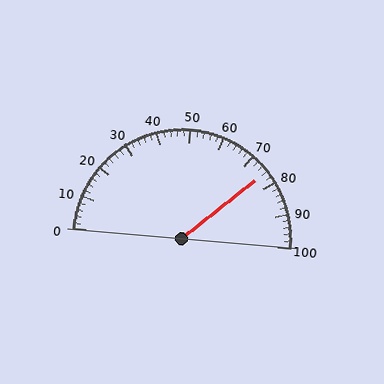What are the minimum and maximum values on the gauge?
The gauge ranges from 0 to 100.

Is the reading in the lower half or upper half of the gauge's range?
The reading is in the upper half of the range (0 to 100).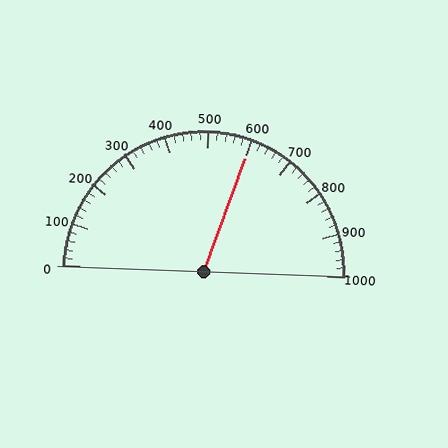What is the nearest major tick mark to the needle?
The nearest major tick mark is 600.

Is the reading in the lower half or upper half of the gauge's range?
The reading is in the upper half of the range (0 to 1000).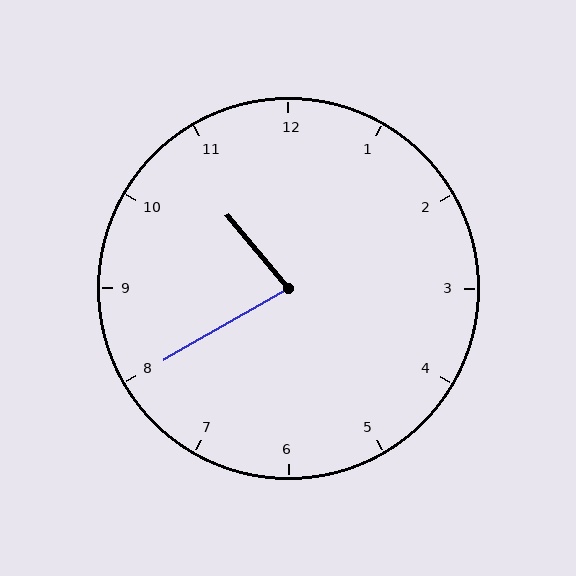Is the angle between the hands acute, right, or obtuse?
It is acute.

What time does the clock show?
10:40.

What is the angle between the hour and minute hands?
Approximately 80 degrees.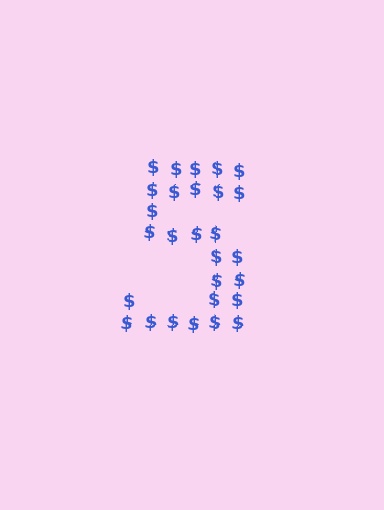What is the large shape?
The large shape is the digit 5.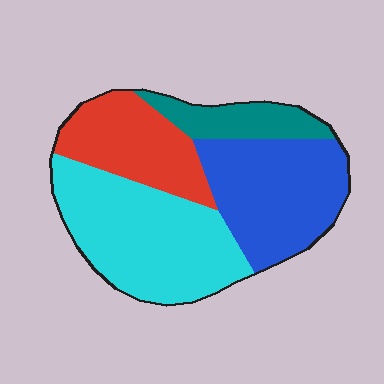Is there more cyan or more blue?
Cyan.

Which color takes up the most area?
Cyan, at roughly 35%.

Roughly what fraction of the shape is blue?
Blue takes up between a sixth and a third of the shape.